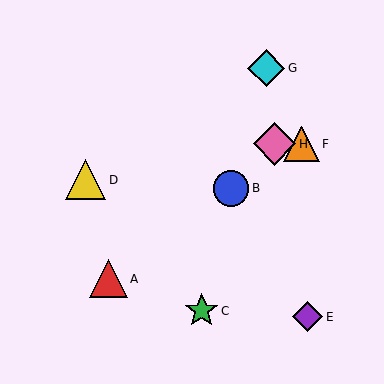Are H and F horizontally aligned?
Yes, both are at y≈144.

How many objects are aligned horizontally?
2 objects (F, H) are aligned horizontally.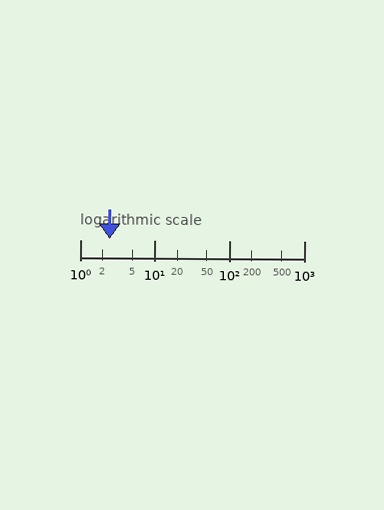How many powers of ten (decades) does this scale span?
The scale spans 3 decades, from 1 to 1000.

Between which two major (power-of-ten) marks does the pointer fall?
The pointer is between 1 and 10.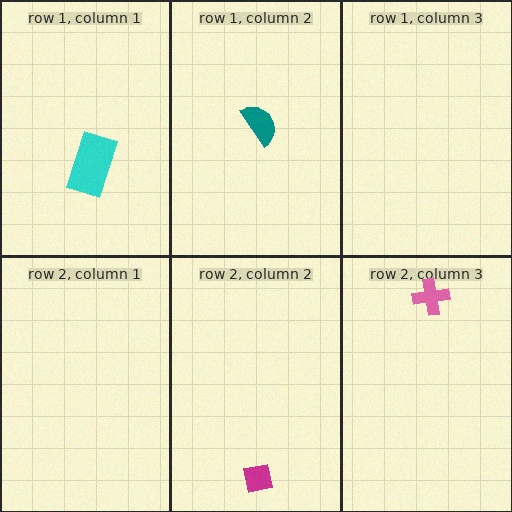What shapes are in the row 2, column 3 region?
The pink cross.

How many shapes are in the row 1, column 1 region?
1.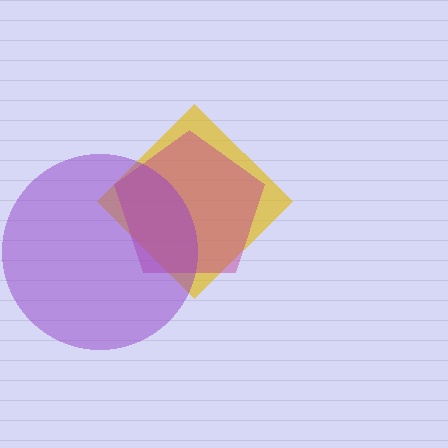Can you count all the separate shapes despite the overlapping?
Yes, there are 3 separate shapes.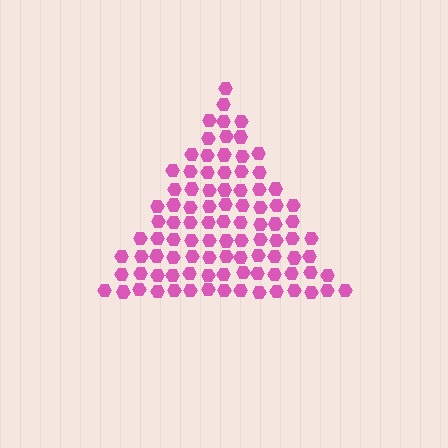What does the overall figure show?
The overall figure shows a triangle.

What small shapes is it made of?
It is made of small hexagons.